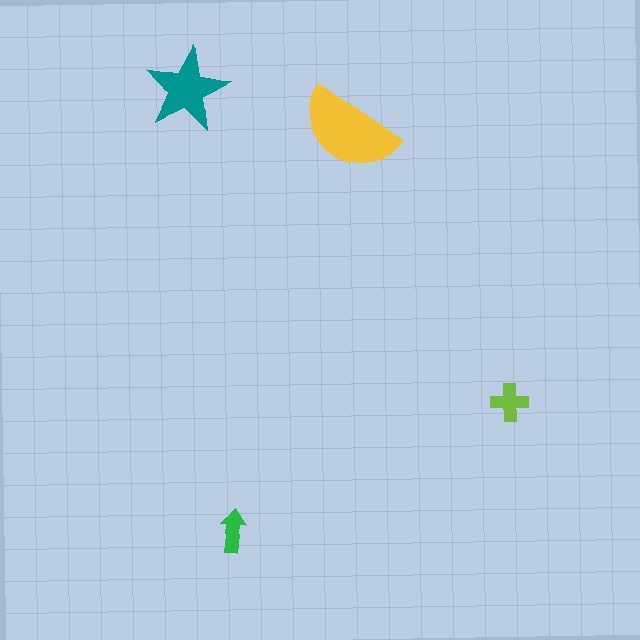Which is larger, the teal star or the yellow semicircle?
The yellow semicircle.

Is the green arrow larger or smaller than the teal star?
Smaller.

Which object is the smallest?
The green arrow.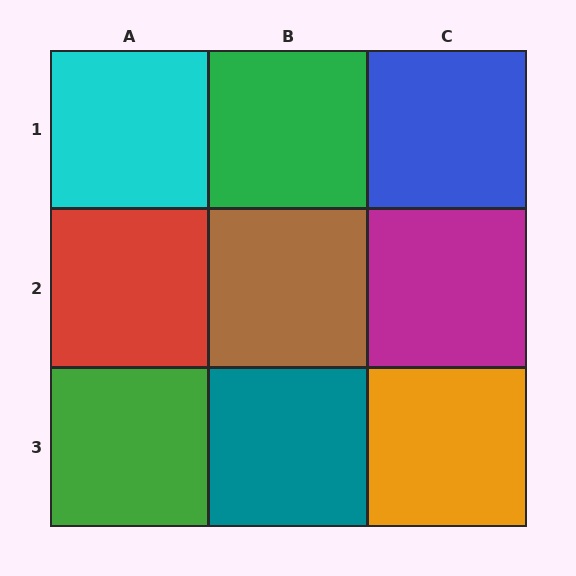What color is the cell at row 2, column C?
Magenta.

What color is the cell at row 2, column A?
Red.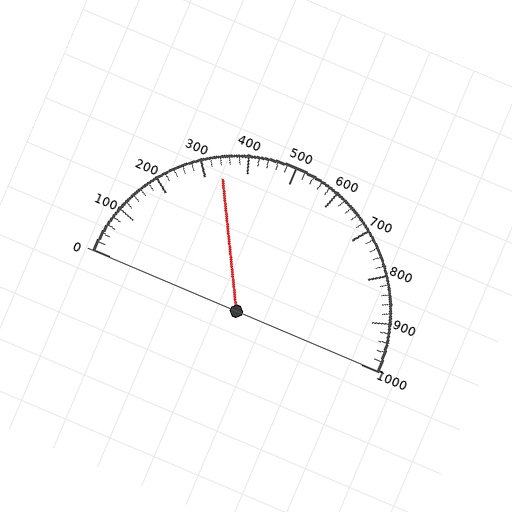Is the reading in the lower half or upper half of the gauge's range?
The reading is in the lower half of the range (0 to 1000).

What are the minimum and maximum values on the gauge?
The gauge ranges from 0 to 1000.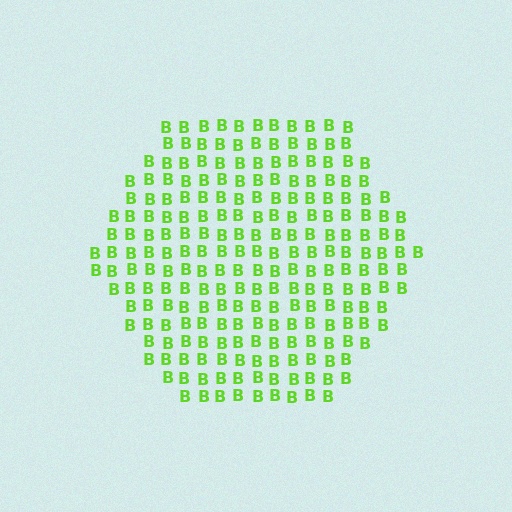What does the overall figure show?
The overall figure shows a hexagon.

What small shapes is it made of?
It is made of small letter B's.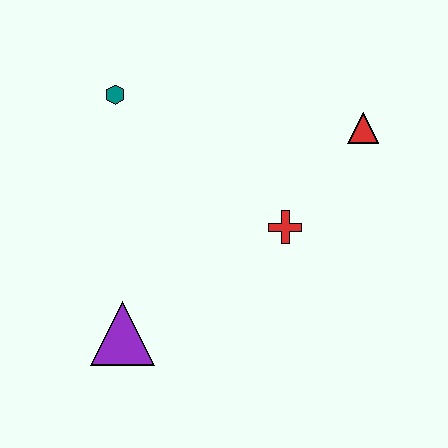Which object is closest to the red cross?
The red triangle is closest to the red cross.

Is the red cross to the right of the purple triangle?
Yes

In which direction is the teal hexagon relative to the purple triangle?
The teal hexagon is above the purple triangle.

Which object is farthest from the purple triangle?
The red triangle is farthest from the purple triangle.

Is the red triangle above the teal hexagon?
No